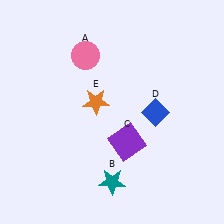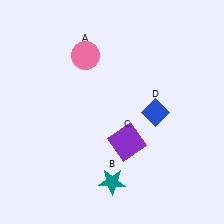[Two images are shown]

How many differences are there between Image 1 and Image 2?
There is 1 difference between the two images.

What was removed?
The orange star (E) was removed in Image 2.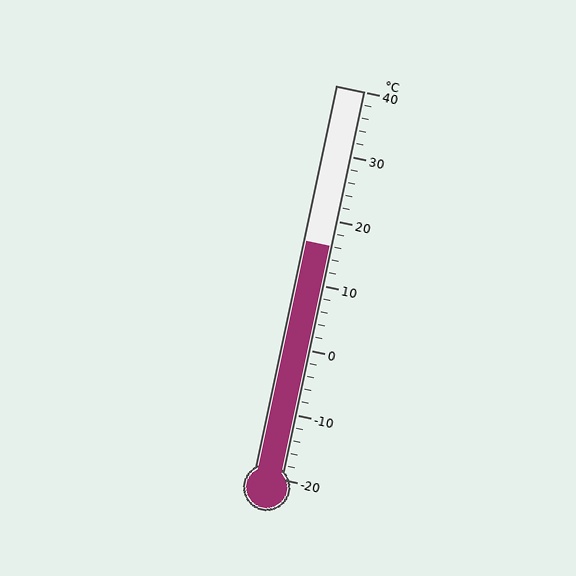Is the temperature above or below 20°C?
The temperature is below 20°C.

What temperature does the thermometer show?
The thermometer shows approximately 16°C.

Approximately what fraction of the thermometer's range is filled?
The thermometer is filled to approximately 60% of its range.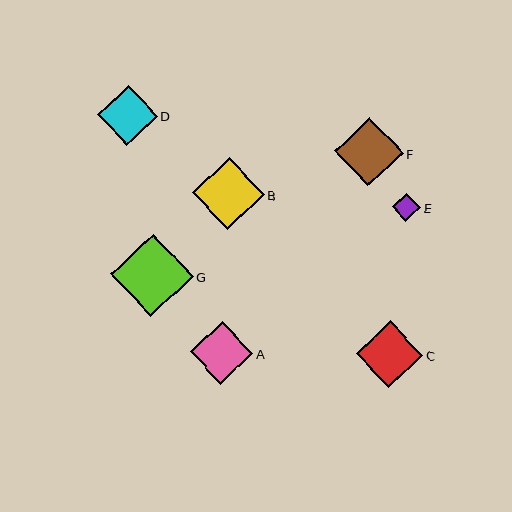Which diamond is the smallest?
Diamond E is the smallest with a size of approximately 28 pixels.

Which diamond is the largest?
Diamond G is the largest with a size of approximately 83 pixels.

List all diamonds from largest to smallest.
From largest to smallest: G, B, F, C, A, D, E.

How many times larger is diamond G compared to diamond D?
Diamond G is approximately 1.4 times the size of diamond D.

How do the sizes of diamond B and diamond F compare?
Diamond B and diamond F are approximately the same size.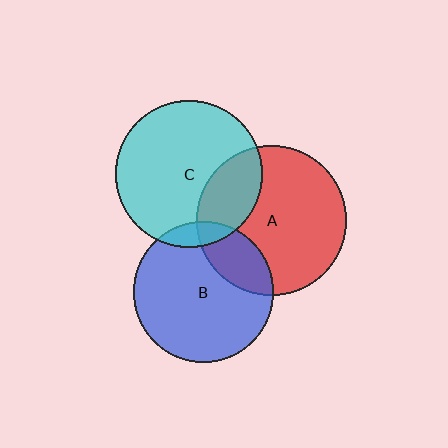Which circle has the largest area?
Circle A (red).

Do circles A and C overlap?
Yes.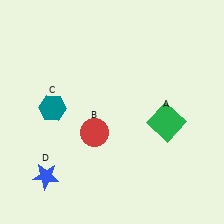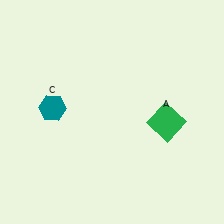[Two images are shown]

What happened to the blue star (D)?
The blue star (D) was removed in Image 2. It was in the bottom-left area of Image 1.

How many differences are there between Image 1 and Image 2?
There are 2 differences between the two images.